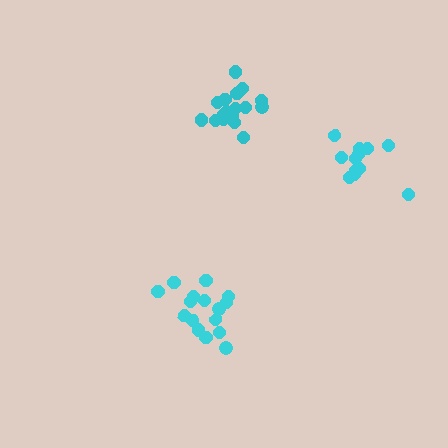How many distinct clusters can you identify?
There are 3 distinct clusters.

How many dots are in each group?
Group 1: 16 dots, Group 2: 17 dots, Group 3: 12 dots (45 total).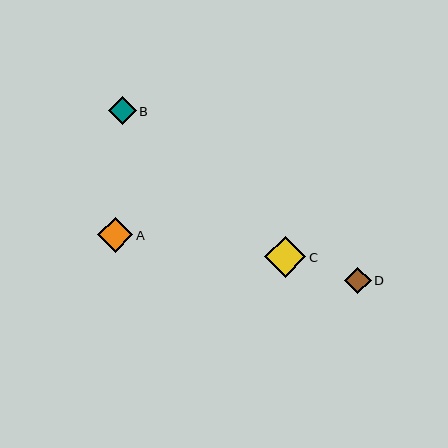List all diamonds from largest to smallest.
From largest to smallest: C, A, B, D.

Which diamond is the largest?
Diamond C is the largest with a size of approximately 41 pixels.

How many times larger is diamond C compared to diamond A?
Diamond C is approximately 1.2 times the size of diamond A.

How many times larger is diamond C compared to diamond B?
Diamond C is approximately 1.5 times the size of diamond B.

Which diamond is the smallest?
Diamond D is the smallest with a size of approximately 26 pixels.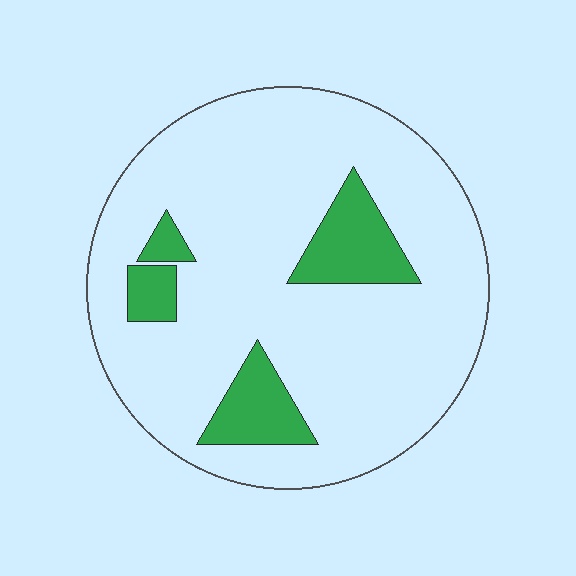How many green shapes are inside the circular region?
4.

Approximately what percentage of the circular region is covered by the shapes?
Approximately 15%.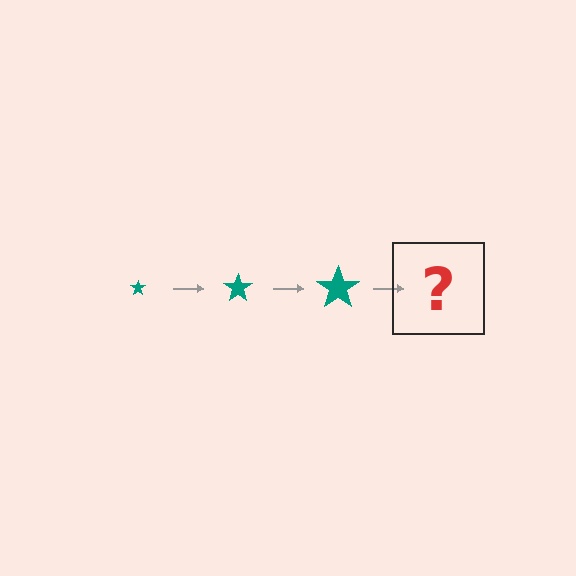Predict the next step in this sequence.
The next step is a teal star, larger than the previous one.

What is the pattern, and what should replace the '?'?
The pattern is that the star gets progressively larger each step. The '?' should be a teal star, larger than the previous one.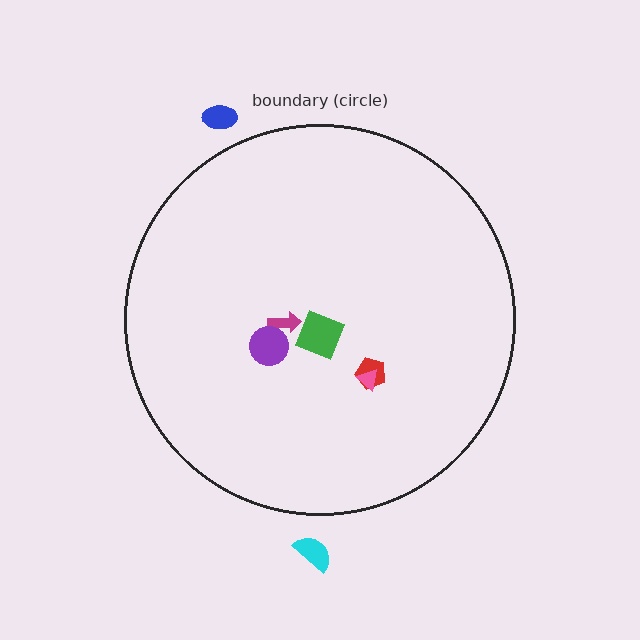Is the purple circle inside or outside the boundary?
Inside.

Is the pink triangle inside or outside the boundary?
Inside.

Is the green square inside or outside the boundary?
Inside.